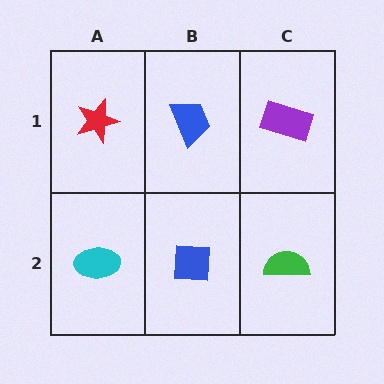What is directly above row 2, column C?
A purple rectangle.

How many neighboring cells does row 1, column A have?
2.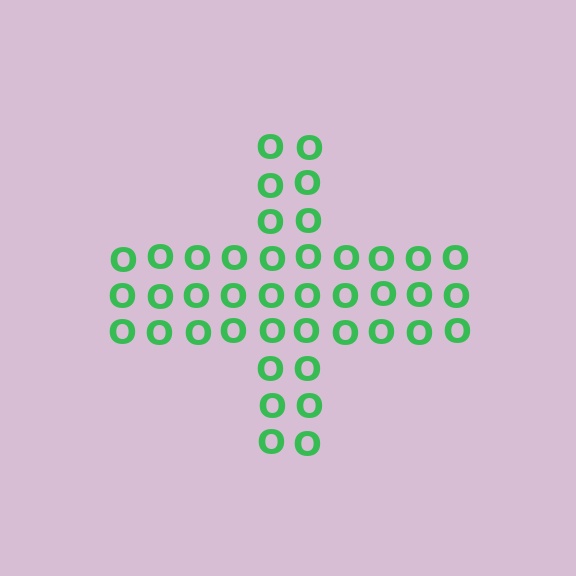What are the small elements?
The small elements are letter O's.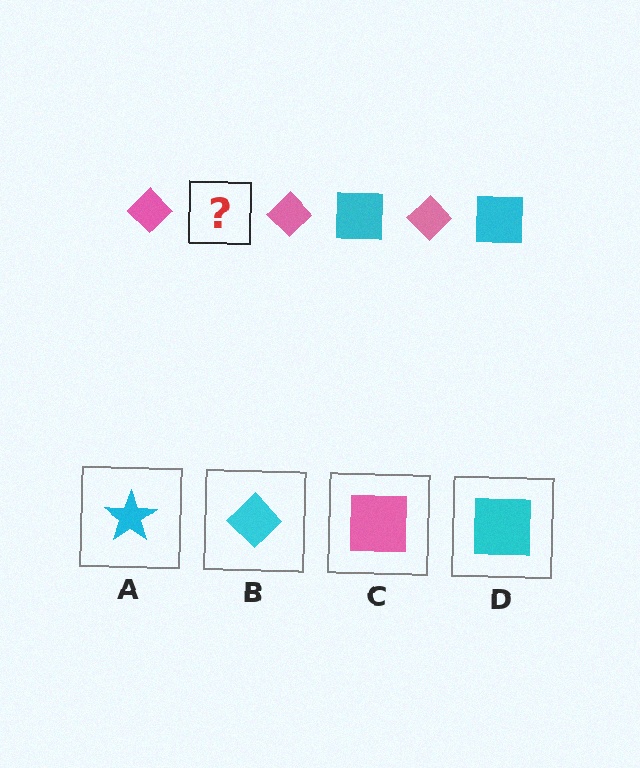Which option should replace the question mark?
Option D.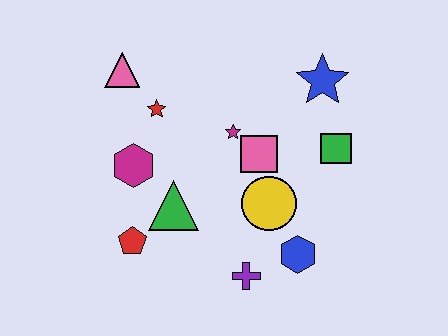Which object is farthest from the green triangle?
The blue star is farthest from the green triangle.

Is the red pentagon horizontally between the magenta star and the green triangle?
No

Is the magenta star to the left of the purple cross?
Yes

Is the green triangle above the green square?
No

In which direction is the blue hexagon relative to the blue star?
The blue hexagon is below the blue star.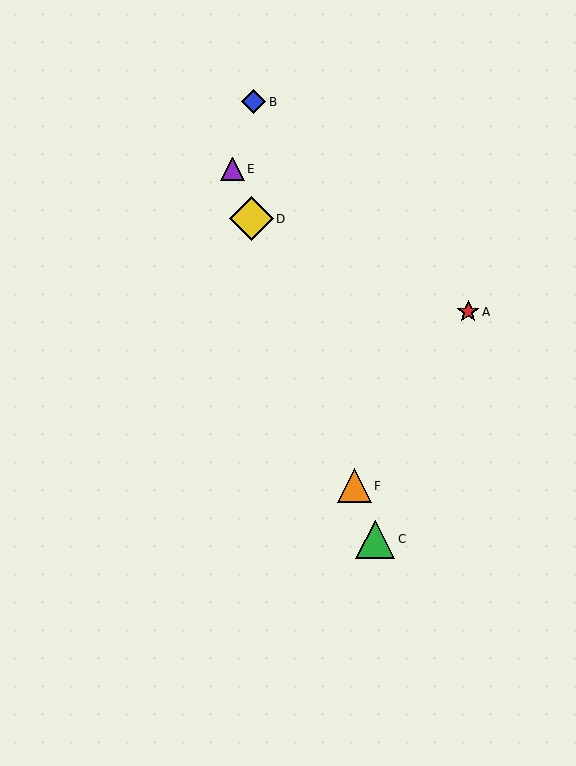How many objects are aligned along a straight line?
4 objects (C, D, E, F) are aligned along a straight line.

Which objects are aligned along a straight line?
Objects C, D, E, F are aligned along a straight line.